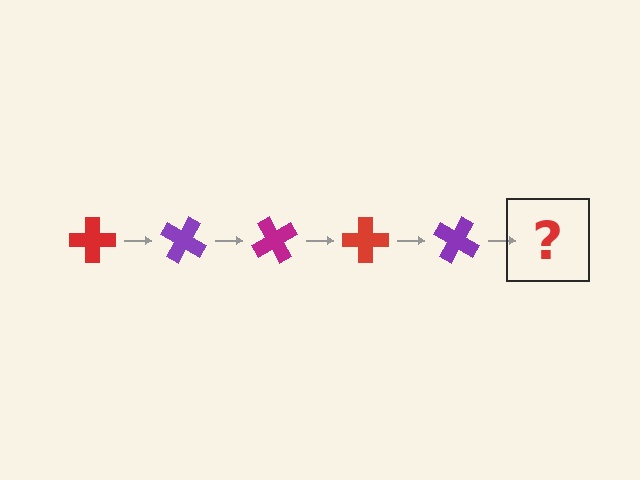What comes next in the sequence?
The next element should be a magenta cross, rotated 150 degrees from the start.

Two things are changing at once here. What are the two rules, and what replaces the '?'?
The two rules are that it rotates 30 degrees each step and the color cycles through red, purple, and magenta. The '?' should be a magenta cross, rotated 150 degrees from the start.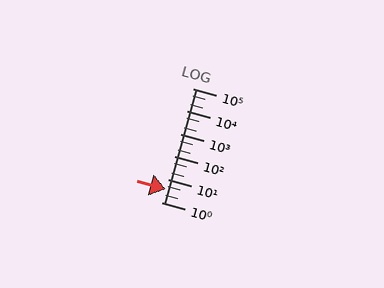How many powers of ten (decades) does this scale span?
The scale spans 5 decades, from 1 to 100000.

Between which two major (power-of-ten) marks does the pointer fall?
The pointer is between 1 and 10.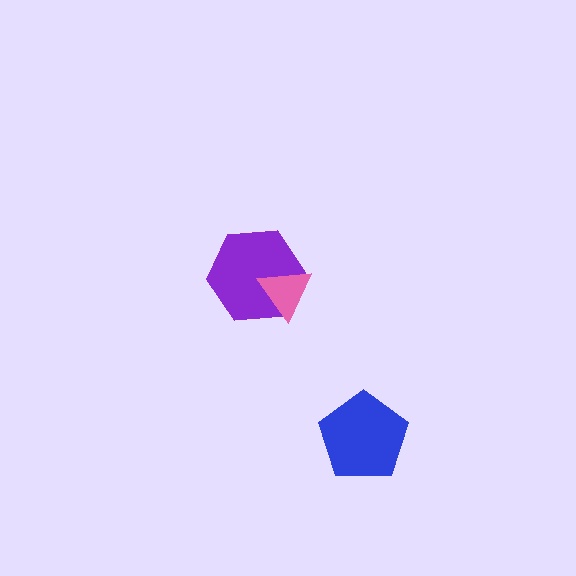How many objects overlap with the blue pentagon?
0 objects overlap with the blue pentagon.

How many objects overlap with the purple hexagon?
1 object overlaps with the purple hexagon.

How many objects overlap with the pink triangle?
1 object overlaps with the pink triangle.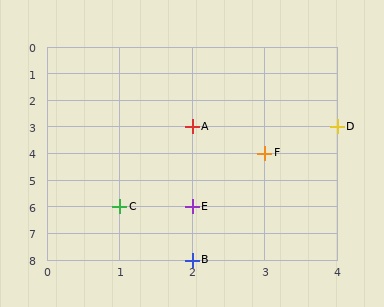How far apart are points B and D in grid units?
Points B and D are 2 columns and 5 rows apart (about 5.4 grid units diagonally).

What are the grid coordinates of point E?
Point E is at grid coordinates (2, 6).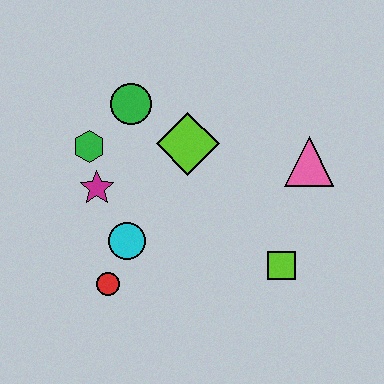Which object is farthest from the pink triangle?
The red circle is farthest from the pink triangle.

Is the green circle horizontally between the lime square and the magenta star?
Yes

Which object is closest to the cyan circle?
The red circle is closest to the cyan circle.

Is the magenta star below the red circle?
No